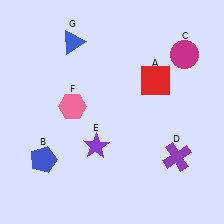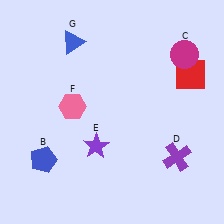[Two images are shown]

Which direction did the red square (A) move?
The red square (A) moved right.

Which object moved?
The red square (A) moved right.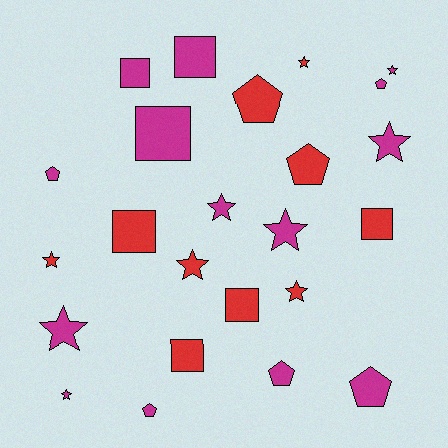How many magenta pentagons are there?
There are 5 magenta pentagons.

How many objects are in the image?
There are 24 objects.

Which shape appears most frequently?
Star, with 10 objects.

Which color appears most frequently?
Magenta, with 14 objects.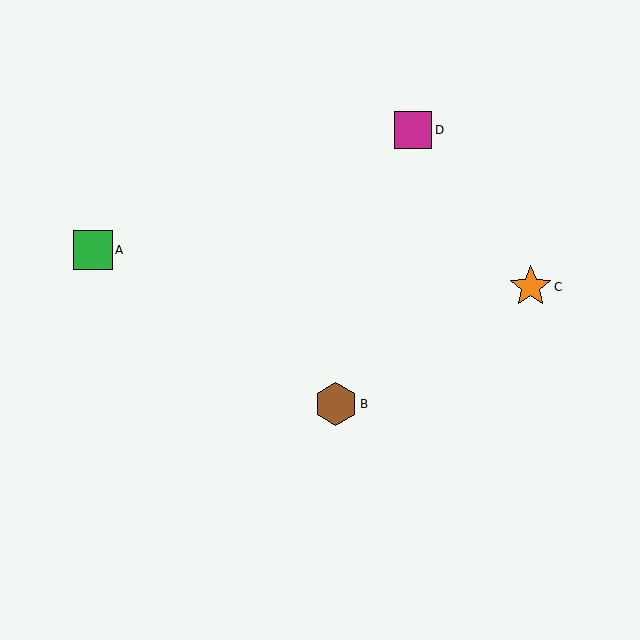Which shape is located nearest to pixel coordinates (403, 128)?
The magenta square (labeled D) at (413, 130) is nearest to that location.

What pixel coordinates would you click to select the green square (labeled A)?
Click at (93, 250) to select the green square A.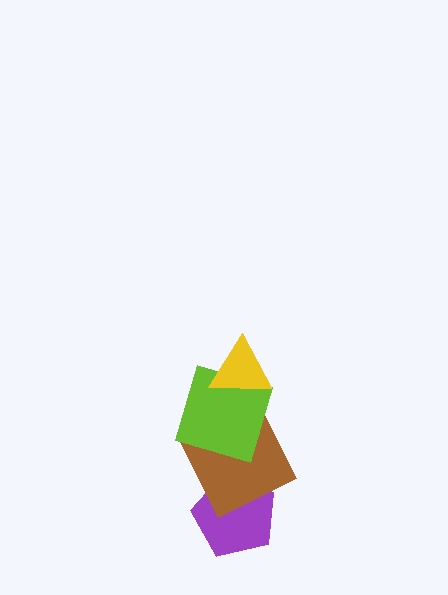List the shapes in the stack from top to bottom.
From top to bottom: the yellow triangle, the lime square, the brown square, the purple pentagon.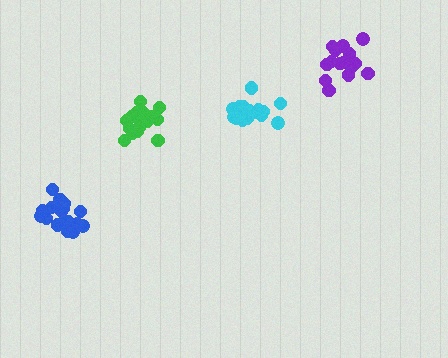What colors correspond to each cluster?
The clusters are colored: cyan, purple, green, blue.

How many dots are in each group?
Group 1: 17 dots, Group 2: 15 dots, Group 3: 18 dots, Group 4: 18 dots (68 total).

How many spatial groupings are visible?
There are 4 spatial groupings.